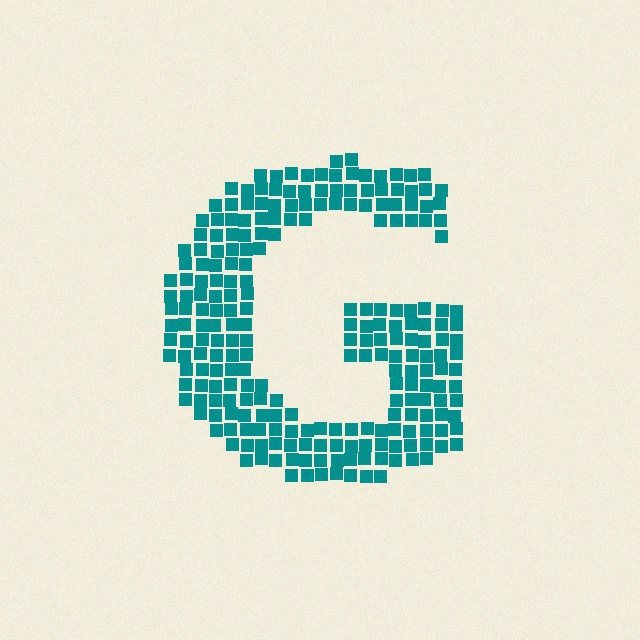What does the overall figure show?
The overall figure shows the letter G.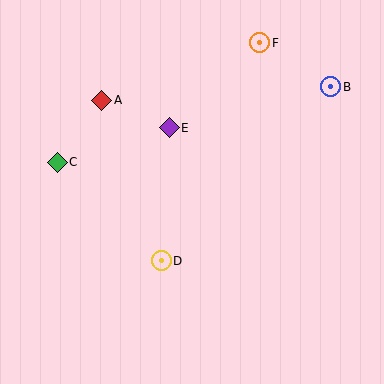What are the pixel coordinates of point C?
Point C is at (57, 162).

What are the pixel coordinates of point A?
Point A is at (102, 100).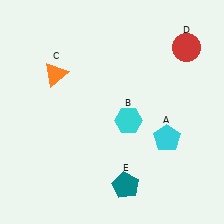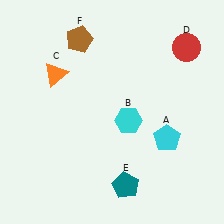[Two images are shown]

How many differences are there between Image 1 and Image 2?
There is 1 difference between the two images.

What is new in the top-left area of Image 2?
A brown pentagon (F) was added in the top-left area of Image 2.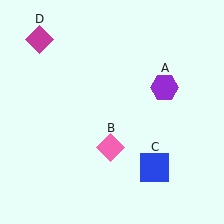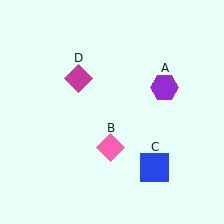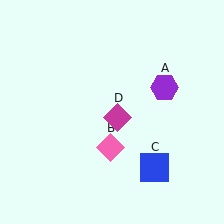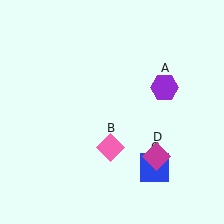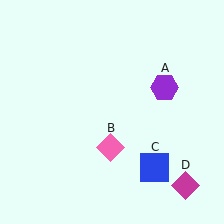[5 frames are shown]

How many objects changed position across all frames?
1 object changed position: magenta diamond (object D).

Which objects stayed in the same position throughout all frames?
Purple hexagon (object A) and pink diamond (object B) and blue square (object C) remained stationary.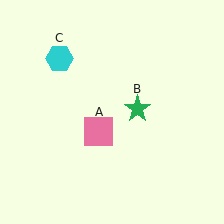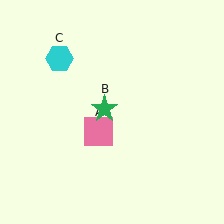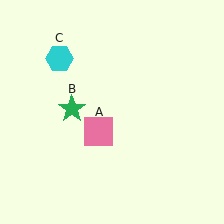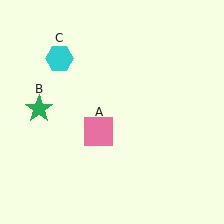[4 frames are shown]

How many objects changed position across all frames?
1 object changed position: green star (object B).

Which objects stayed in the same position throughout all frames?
Pink square (object A) and cyan hexagon (object C) remained stationary.